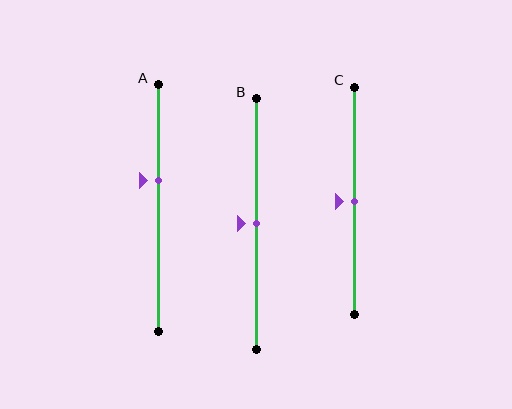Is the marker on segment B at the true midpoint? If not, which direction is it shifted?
Yes, the marker on segment B is at the true midpoint.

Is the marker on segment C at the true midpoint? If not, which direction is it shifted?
Yes, the marker on segment C is at the true midpoint.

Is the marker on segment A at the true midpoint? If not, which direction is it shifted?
No, the marker on segment A is shifted upward by about 11% of the segment length.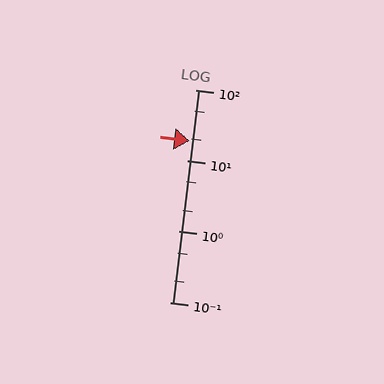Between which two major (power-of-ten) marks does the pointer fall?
The pointer is between 10 and 100.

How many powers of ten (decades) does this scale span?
The scale spans 3 decades, from 0.1 to 100.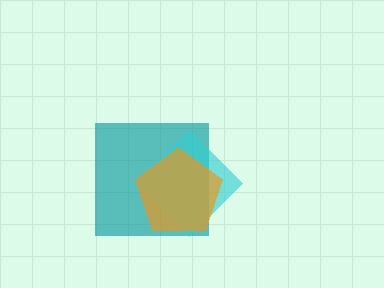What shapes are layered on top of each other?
The layered shapes are: a teal square, a cyan diamond, an orange pentagon.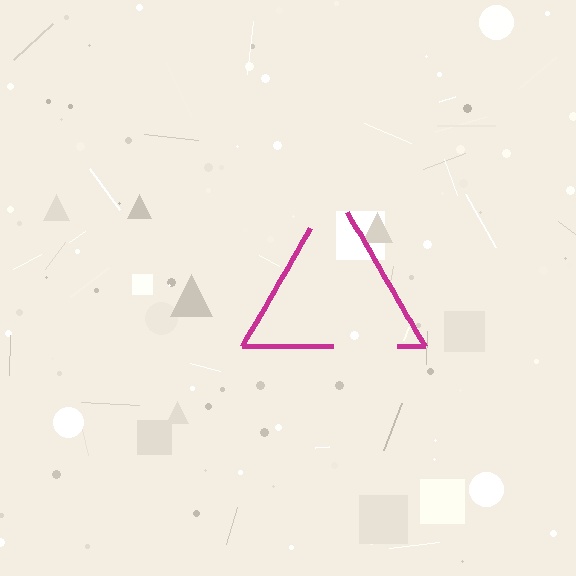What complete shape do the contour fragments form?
The contour fragments form a triangle.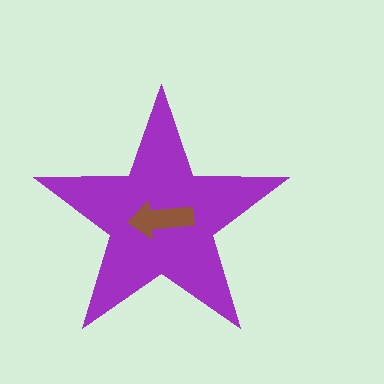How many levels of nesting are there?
2.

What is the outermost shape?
The purple star.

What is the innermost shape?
The brown arrow.